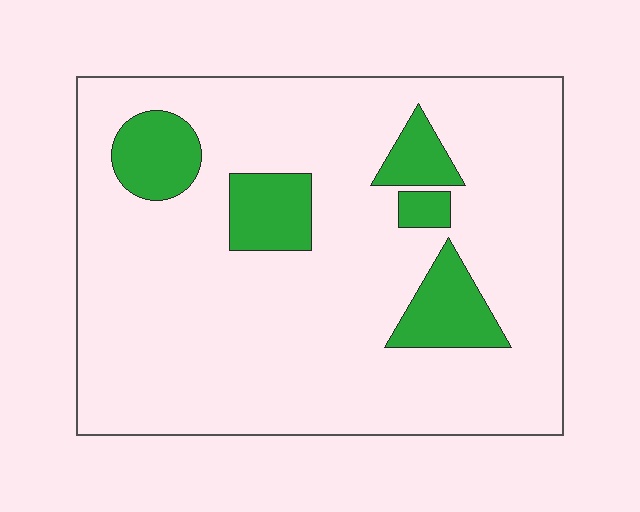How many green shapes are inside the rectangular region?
5.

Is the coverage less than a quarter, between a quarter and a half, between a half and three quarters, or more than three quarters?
Less than a quarter.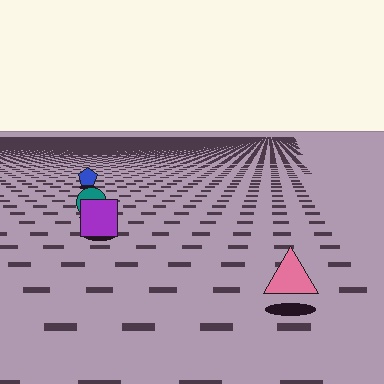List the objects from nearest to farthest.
From nearest to farthest: the pink triangle, the purple square, the teal circle, the blue pentagon.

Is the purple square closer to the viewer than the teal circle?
Yes. The purple square is closer — you can tell from the texture gradient: the ground texture is coarser near it.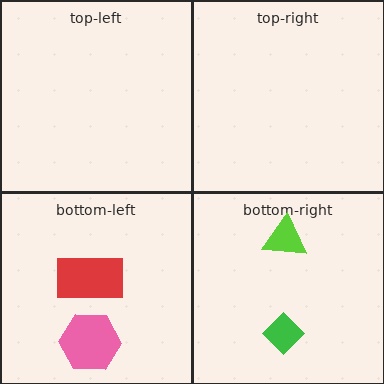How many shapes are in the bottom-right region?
2.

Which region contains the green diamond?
The bottom-right region.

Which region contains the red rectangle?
The bottom-left region.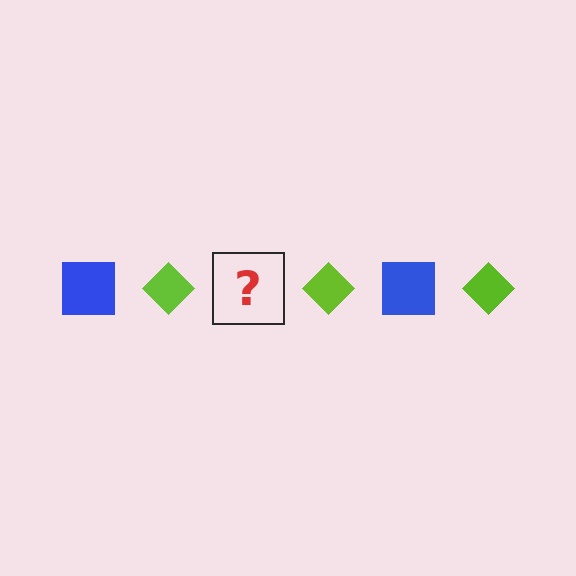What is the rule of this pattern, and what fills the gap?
The rule is that the pattern alternates between blue square and lime diamond. The gap should be filled with a blue square.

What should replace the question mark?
The question mark should be replaced with a blue square.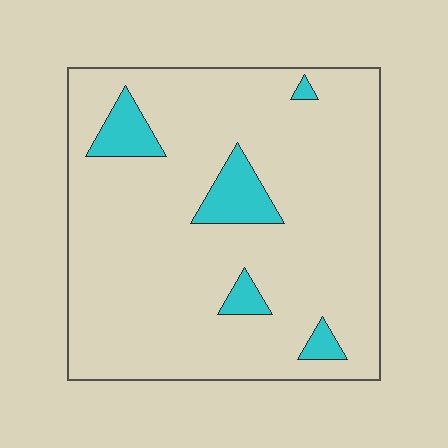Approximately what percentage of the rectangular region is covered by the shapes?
Approximately 10%.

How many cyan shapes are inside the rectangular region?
5.